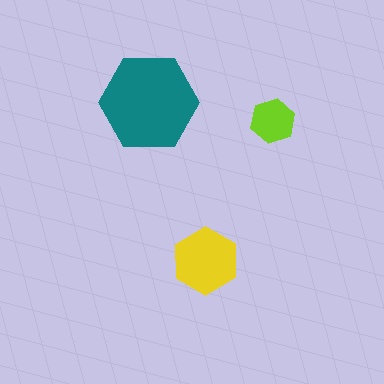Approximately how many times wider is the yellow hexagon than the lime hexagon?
About 1.5 times wider.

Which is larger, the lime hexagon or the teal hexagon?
The teal one.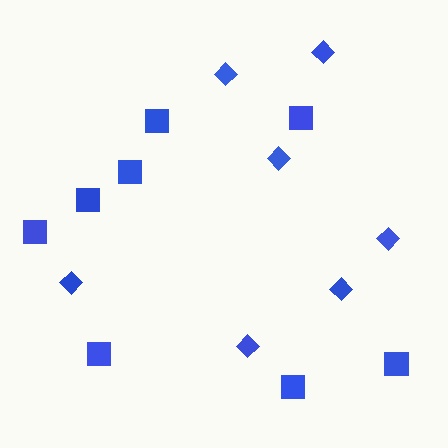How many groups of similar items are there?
There are 2 groups: one group of squares (8) and one group of diamonds (7).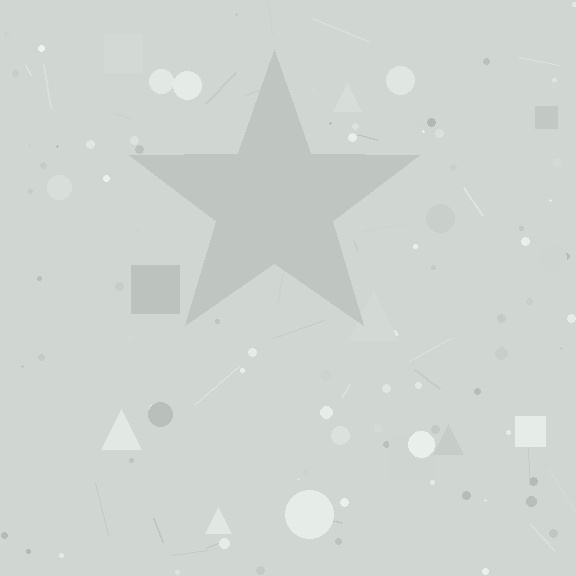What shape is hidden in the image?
A star is hidden in the image.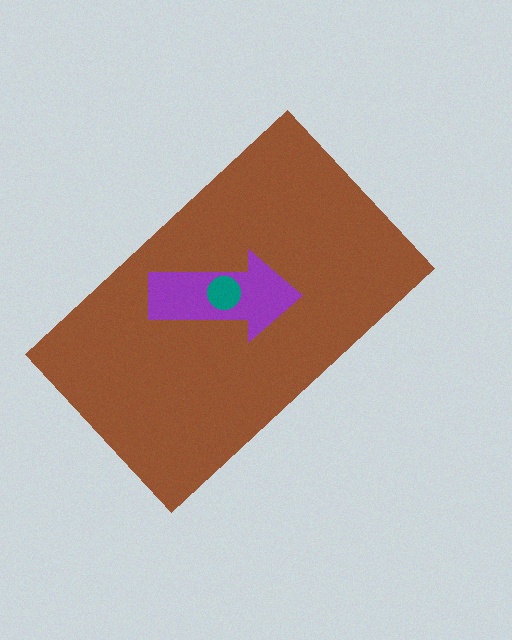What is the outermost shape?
The brown rectangle.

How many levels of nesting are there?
3.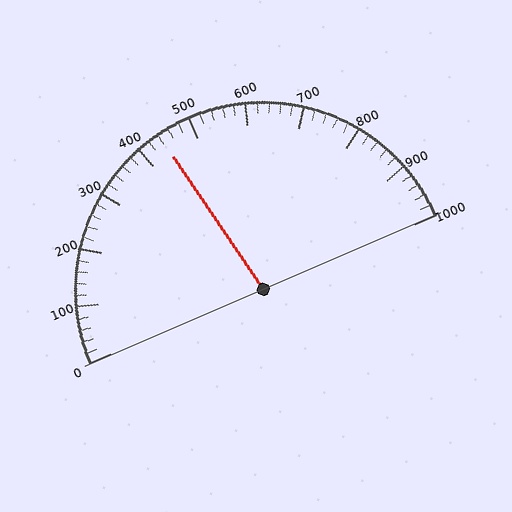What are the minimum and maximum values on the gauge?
The gauge ranges from 0 to 1000.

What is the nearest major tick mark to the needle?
The nearest major tick mark is 400.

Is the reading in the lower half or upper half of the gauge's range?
The reading is in the lower half of the range (0 to 1000).